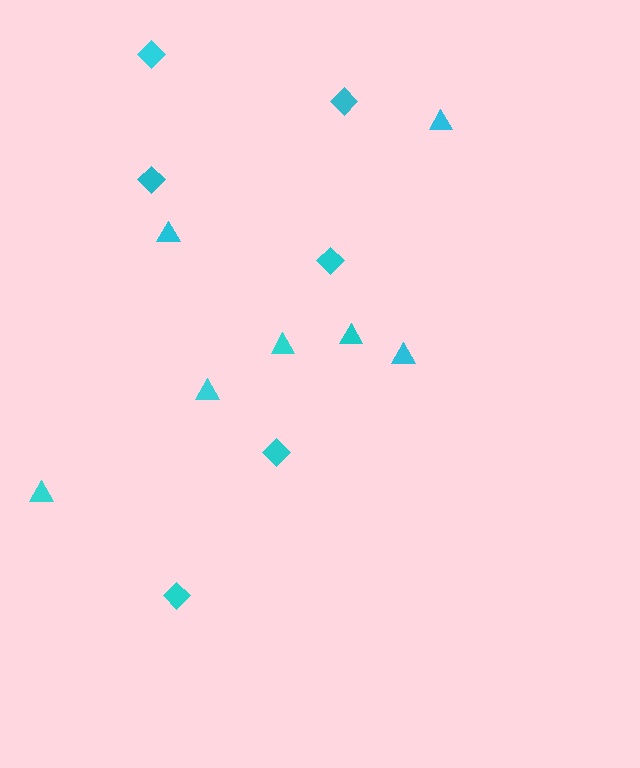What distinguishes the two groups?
There are 2 groups: one group of triangles (7) and one group of diamonds (6).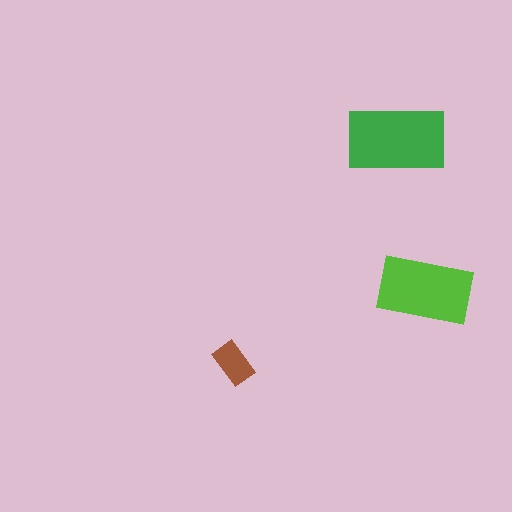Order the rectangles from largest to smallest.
the green one, the lime one, the brown one.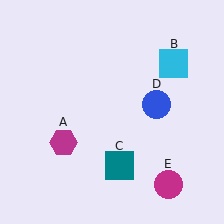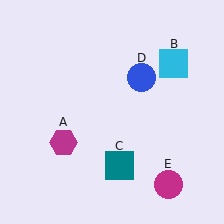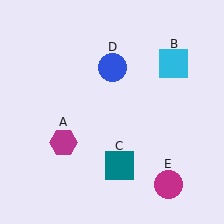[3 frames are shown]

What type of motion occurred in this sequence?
The blue circle (object D) rotated counterclockwise around the center of the scene.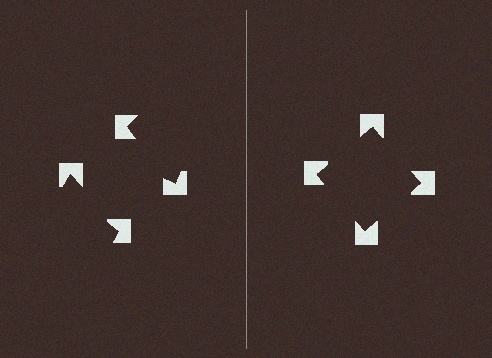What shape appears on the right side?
An illusory square.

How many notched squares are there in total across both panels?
8 — 4 on each side.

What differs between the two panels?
The notched squares are positioned identically on both sides; only the wedge orientations differ. On the right they align to a square; on the left they are misaligned.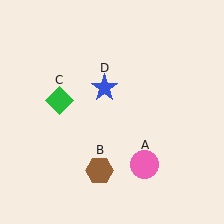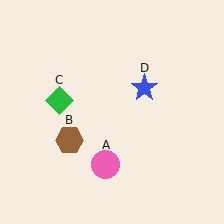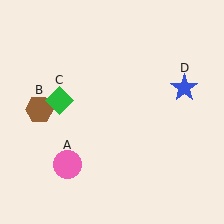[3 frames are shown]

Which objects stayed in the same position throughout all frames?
Green diamond (object C) remained stationary.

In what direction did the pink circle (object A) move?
The pink circle (object A) moved left.